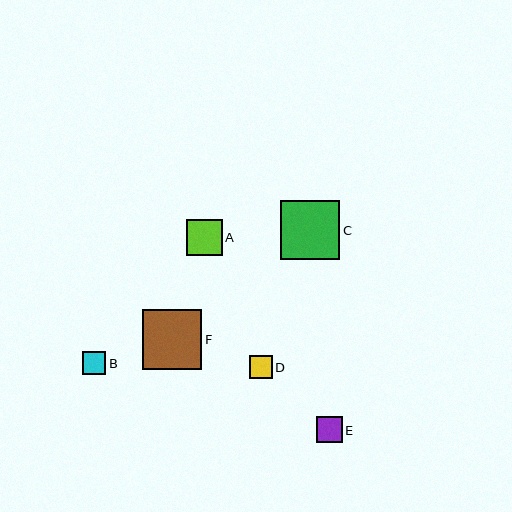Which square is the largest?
Square F is the largest with a size of approximately 59 pixels.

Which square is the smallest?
Square D is the smallest with a size of approximately 23 pixels.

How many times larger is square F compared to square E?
Square F is approximately 2.3 times the size of square E.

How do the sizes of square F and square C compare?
Square F and square C are approximately the same size.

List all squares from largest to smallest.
From largest to smallest: F, C, A, E, B, D.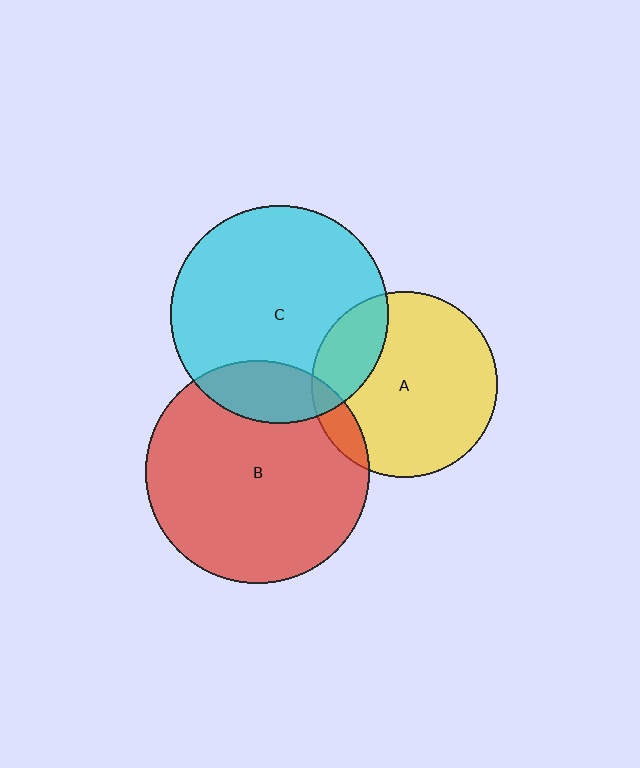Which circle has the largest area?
Circle B (red).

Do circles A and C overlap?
Yes.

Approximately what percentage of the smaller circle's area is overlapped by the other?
Approximately 20%.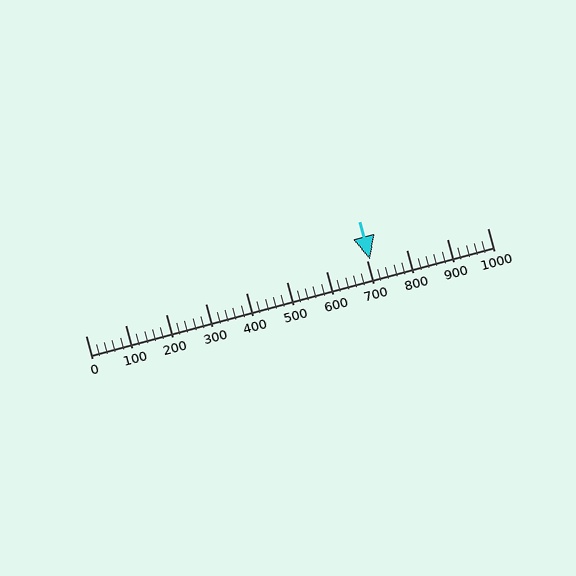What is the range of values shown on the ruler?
The ruler shows values from 0 to 1000.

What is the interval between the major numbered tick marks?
The major tick marks are spaced 100 units apart.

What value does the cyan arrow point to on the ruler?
The cyan arrow points to approximately 708.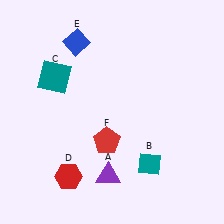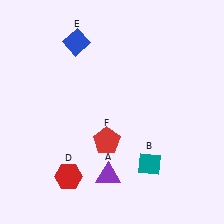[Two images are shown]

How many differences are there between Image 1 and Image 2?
There is 1 difference between the two images.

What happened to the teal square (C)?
The teal square (C) was removed in Image 2. It was in the top-left area of Image 1.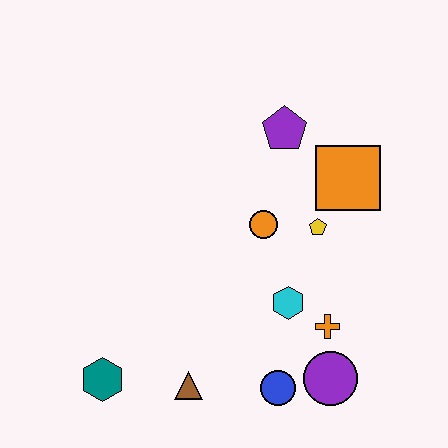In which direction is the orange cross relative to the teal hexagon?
The orange cross is to the right of the teal hexagon.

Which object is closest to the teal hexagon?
The brown triangle is closest to the teal hexagon.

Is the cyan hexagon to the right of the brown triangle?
Yes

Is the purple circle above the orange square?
No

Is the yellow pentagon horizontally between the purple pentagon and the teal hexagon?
No